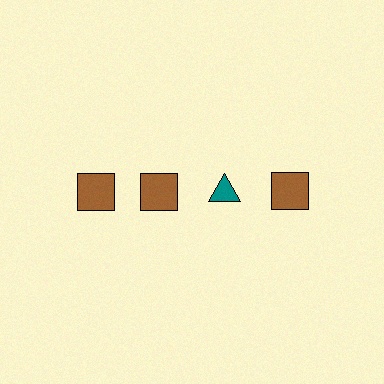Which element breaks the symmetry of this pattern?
The teal triangle in the top row, center column breaks the symmetry. All other shapes are brown squares.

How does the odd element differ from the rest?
It differs in both color (teal instead of brown) and shape (triangle instead of square).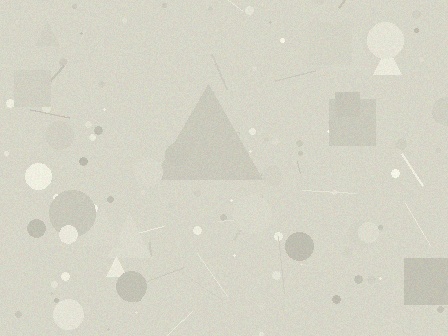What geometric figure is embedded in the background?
A triangle is embedded in the background.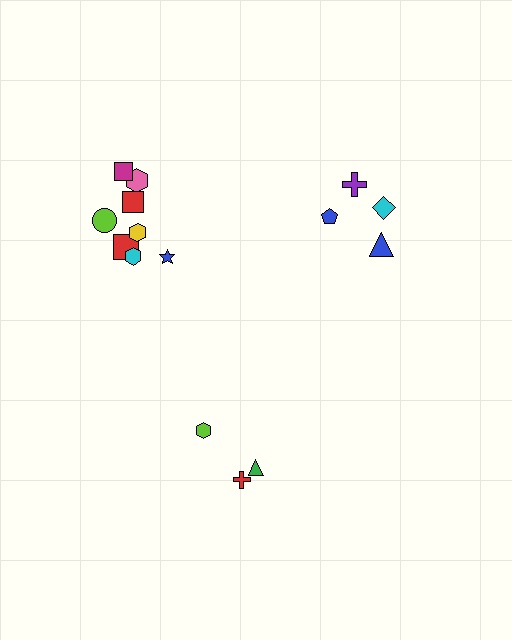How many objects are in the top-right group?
There are 4 objects.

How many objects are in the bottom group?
There are 3 objects.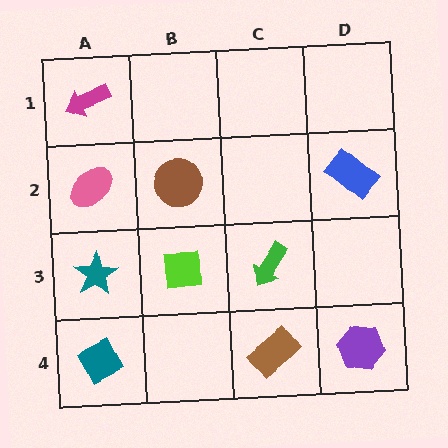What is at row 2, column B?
A brown circle.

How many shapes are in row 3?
3 shapes.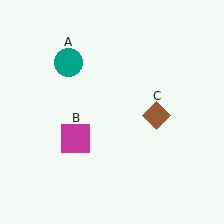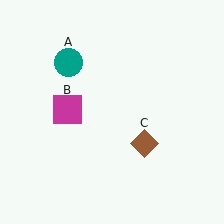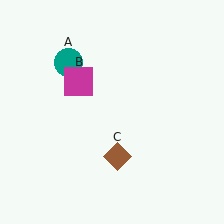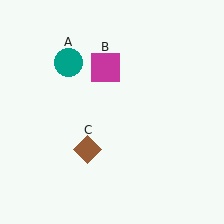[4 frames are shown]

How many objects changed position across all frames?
2 objects changed position: magenta square (object B), brown diamond (object C).